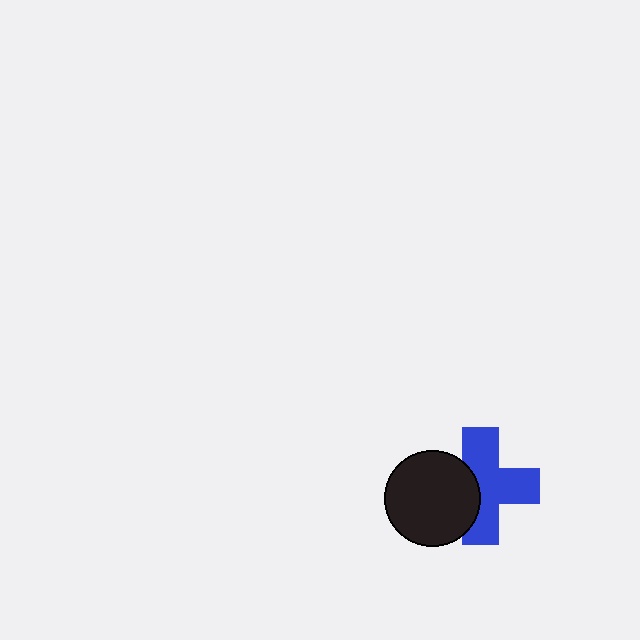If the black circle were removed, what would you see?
You would see the complete blue cross.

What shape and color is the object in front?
The object in front is a black circle.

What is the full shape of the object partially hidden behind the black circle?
The partially hidden object is a blue cross.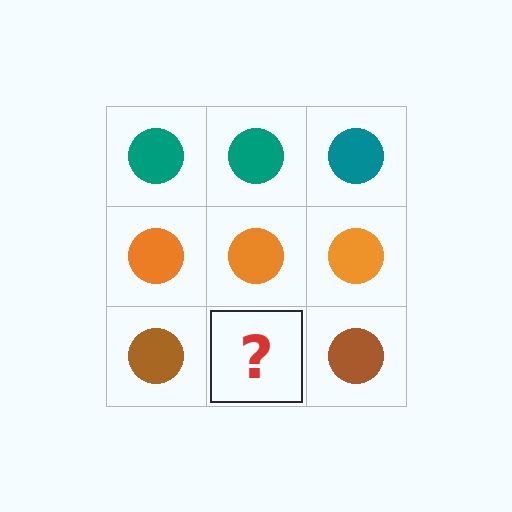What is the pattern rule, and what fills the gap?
The rule is that each row has a consistent color. The gap should be filled with a brown circle.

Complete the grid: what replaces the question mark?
The question mark should be replaced with a brown circle.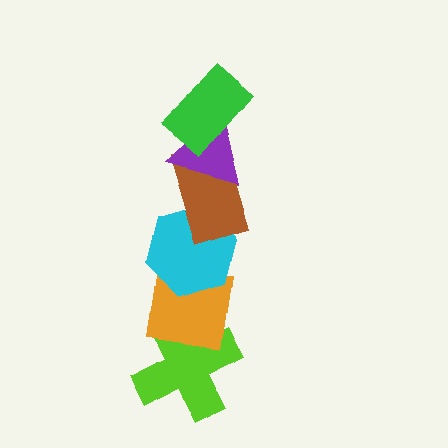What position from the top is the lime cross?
The lime cross is 6th from the top.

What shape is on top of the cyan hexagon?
The brown rectangle is on top of the cyan hexagon.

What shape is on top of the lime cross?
The orange square is on top of the lime cross.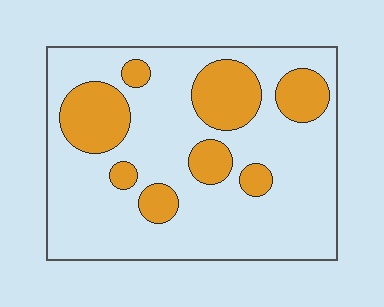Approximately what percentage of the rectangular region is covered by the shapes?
Approximately 25%.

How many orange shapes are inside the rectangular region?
8.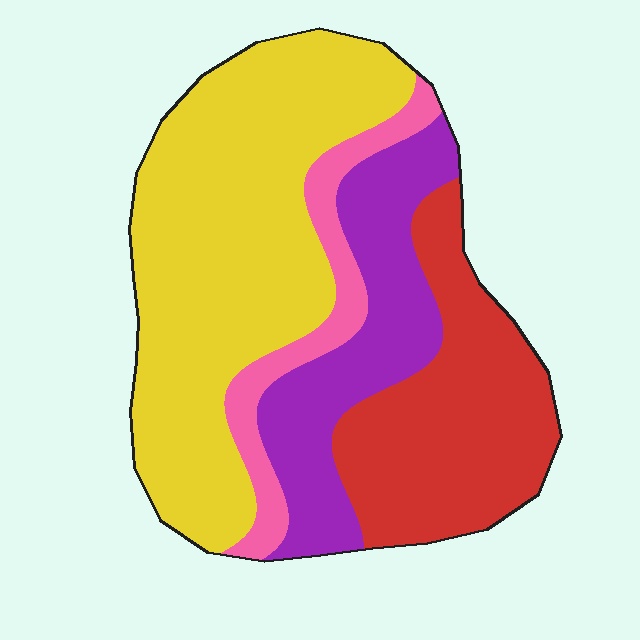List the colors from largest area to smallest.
From largest to smallest: yellow, red, purple, pink.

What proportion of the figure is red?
Red takes up about one quarter (1/4) of the figure.